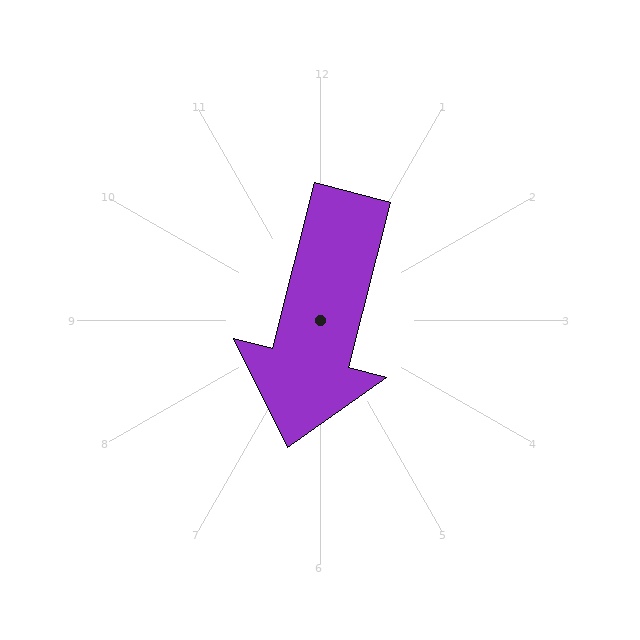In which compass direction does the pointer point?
South.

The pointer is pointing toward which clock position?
Roughly 6 o'clock.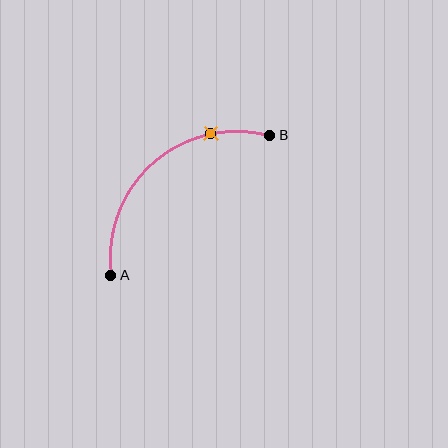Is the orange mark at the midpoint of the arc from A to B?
No. The orange mark lies on the arc but is closer to endpoint B. The arc midpoint would be at the point on the curve equidistant along the arc from both A and B.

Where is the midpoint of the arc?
The arc midpoint is the point on the curve farthest from the straight line joining A and B. It sits above and to the left of that line.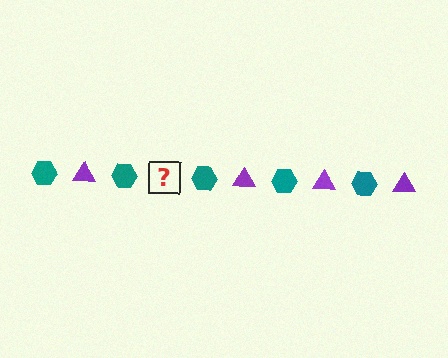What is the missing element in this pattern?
The missing element is a purple triangle.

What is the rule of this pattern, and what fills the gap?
The rule is that the pattern alternates between teal hexagon and purple triangle. The gap should be filled with a purple triangle.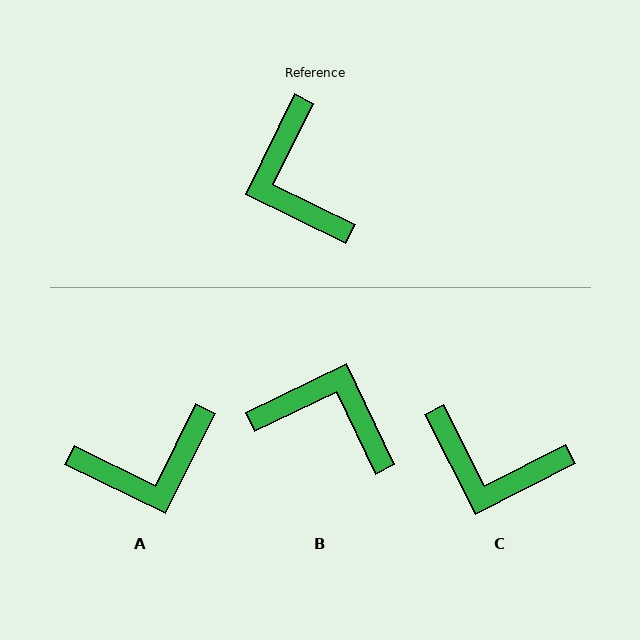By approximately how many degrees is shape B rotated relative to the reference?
Approximately 128 degrees clockwise.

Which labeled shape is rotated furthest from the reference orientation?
B, about 128 degrees away.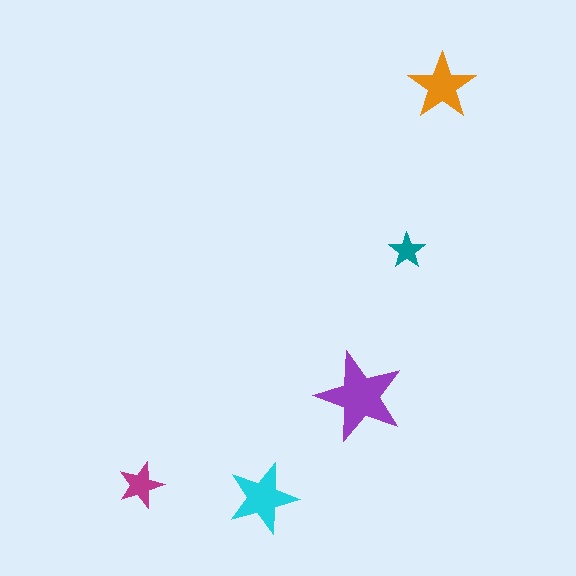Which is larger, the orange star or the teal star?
The orange one.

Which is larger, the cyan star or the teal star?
The cyan one.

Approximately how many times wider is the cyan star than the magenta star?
About 1.5 times wider.